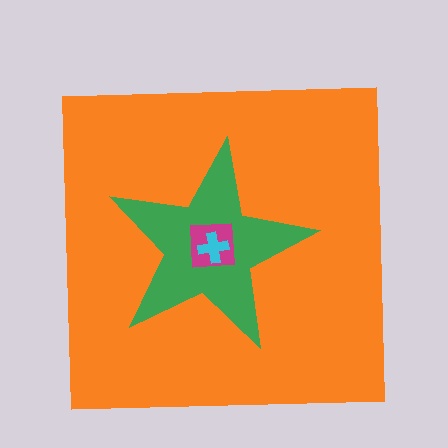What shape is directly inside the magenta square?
The cyan cross.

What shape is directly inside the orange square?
The green star.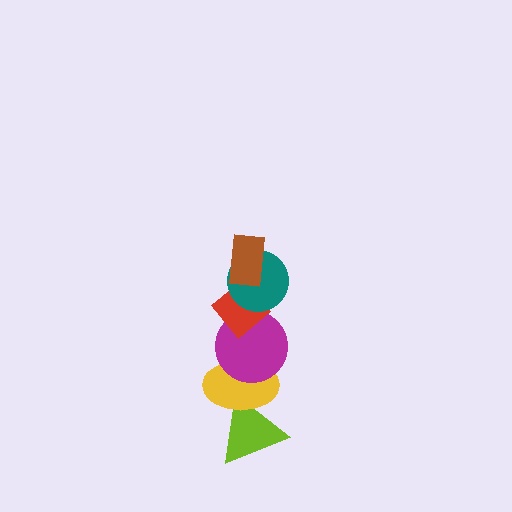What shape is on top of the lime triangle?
The yellow ellipse is on top of the lime triangle.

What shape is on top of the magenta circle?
The red diamond is on top of the magenta circle.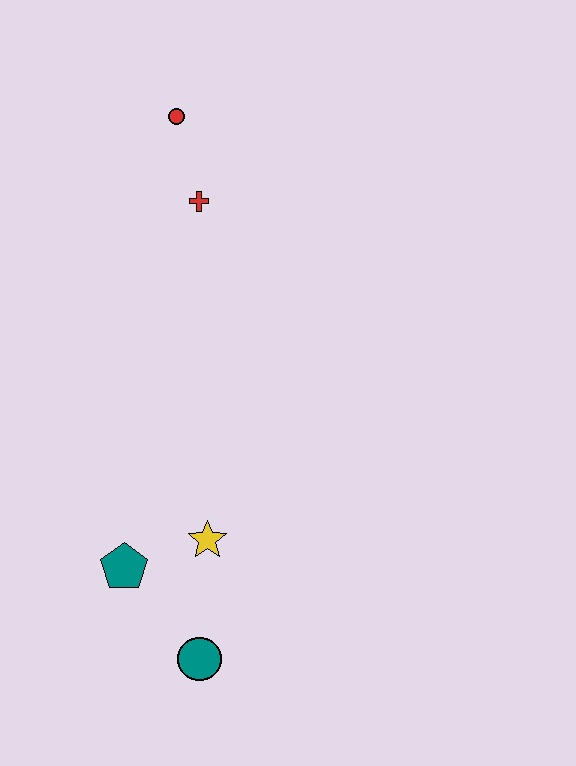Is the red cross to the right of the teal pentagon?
Yes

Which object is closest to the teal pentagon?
The yellow star is closest to the teal pentagon.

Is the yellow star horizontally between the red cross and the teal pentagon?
No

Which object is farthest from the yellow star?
The red circle is farthest from the yellow star.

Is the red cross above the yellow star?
Yes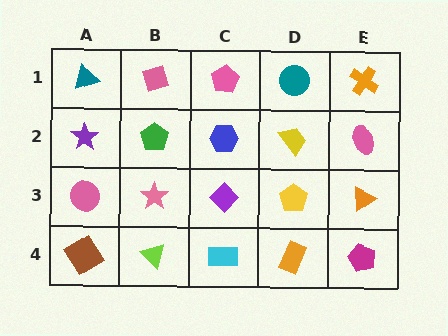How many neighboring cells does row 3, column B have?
4.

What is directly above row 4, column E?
An orange triangle.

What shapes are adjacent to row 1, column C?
A blue hexagon (row 2, column C), a pink square (row 1, column B), a teal circle (row 1, column D).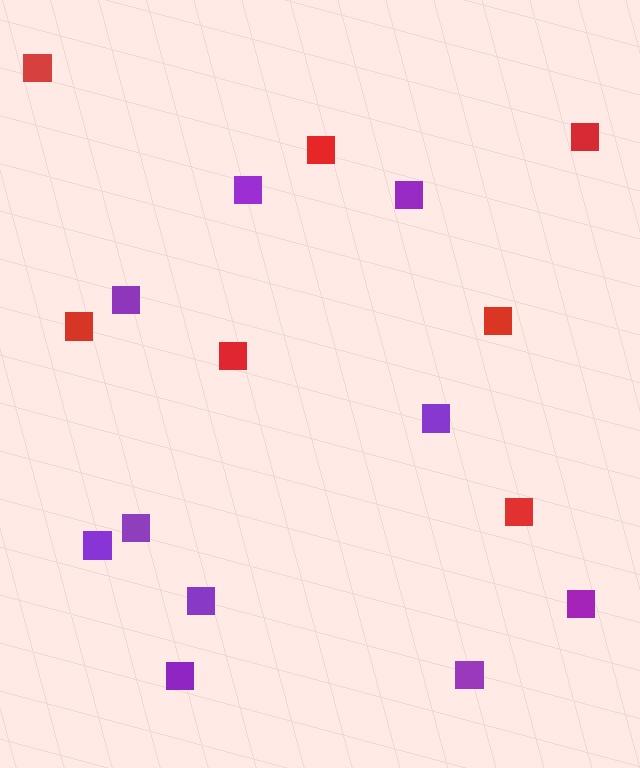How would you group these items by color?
There are 2 groups: one group of purple squares (10) and one group of red squares (7).